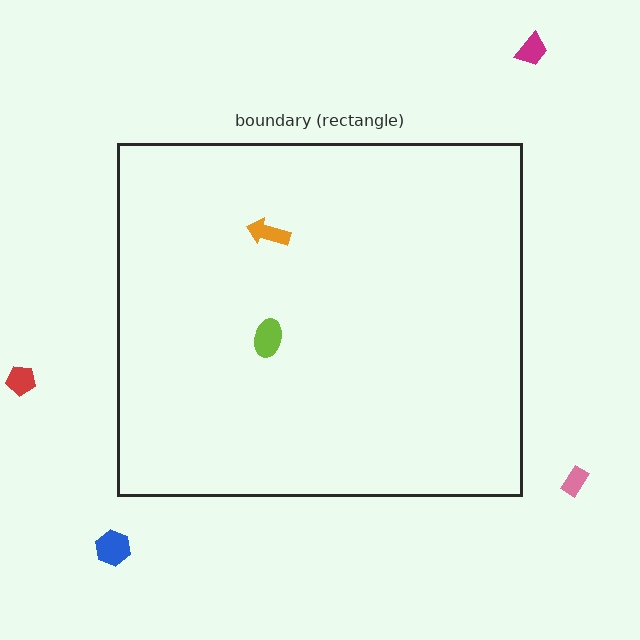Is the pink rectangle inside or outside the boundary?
Outside.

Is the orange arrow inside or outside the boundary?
Inside.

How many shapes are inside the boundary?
2 inside, 4 outside.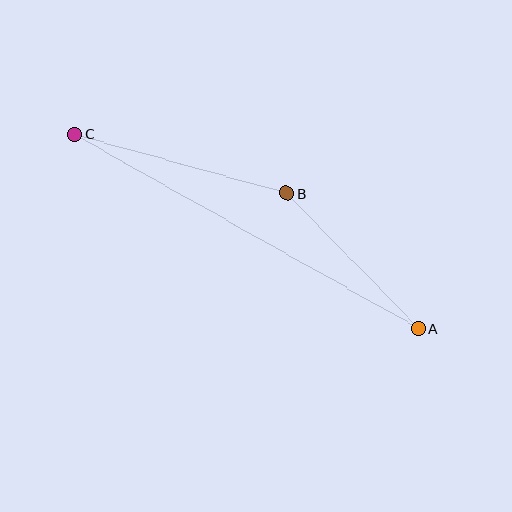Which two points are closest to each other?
Points A and B are closest to each other.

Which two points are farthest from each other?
Points A and C are farthest from each other.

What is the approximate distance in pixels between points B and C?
The distance between B and C is approximately 220 pixels.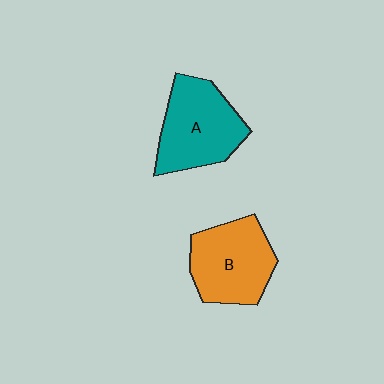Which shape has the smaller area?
Shape B (orange).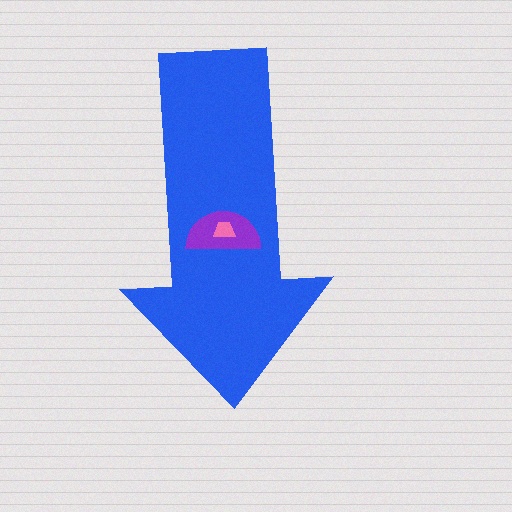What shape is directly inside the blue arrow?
The purple semicircle.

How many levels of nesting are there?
3.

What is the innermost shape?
The pink trapezoid.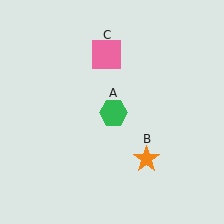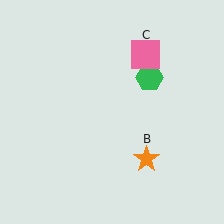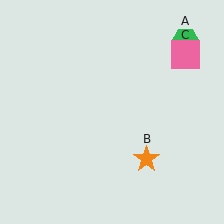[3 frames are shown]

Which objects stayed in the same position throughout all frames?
Orange star (object B) remained stationary.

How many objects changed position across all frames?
2 objects changed position: green hexagon (object A), pink square (object C).